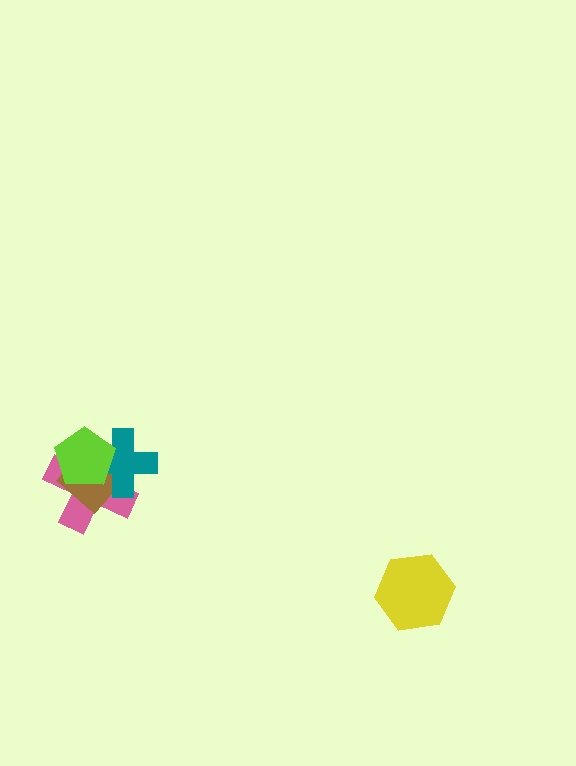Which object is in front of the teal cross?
The lime pentagon is in front of the teal cross.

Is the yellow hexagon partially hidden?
No, no other shape covers it.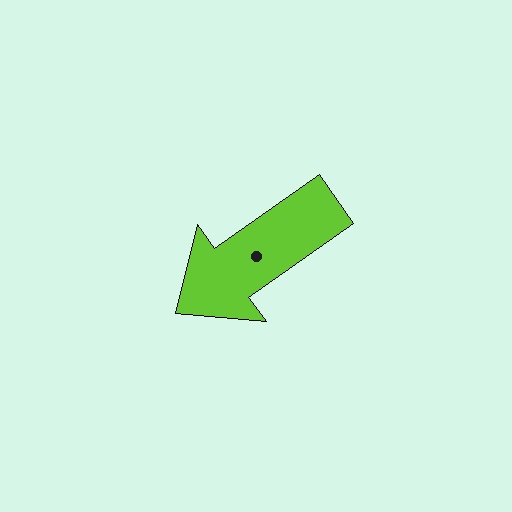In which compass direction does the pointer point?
Southwest.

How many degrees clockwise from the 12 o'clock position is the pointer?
Approximately 235 degrees.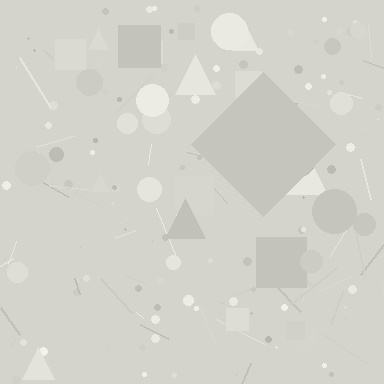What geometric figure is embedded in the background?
A diamond is embedded in the background.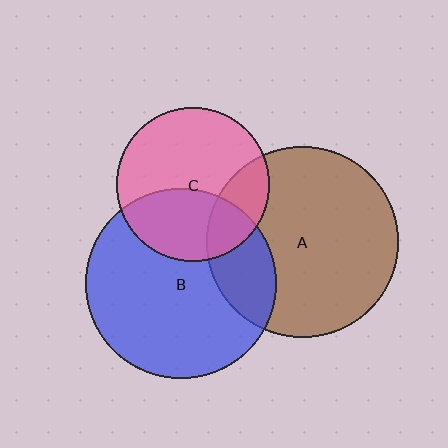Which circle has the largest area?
Circle A (brown).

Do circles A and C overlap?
Yes.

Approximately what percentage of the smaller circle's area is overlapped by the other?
Approximately 20%.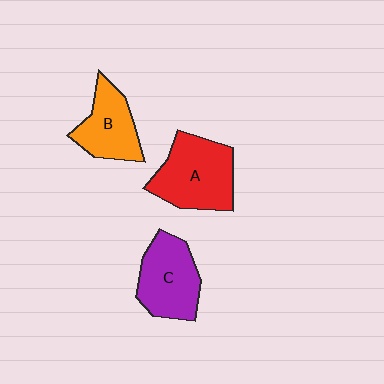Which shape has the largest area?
Shape A (red).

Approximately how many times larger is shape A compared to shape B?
Approximately 1.4 times.